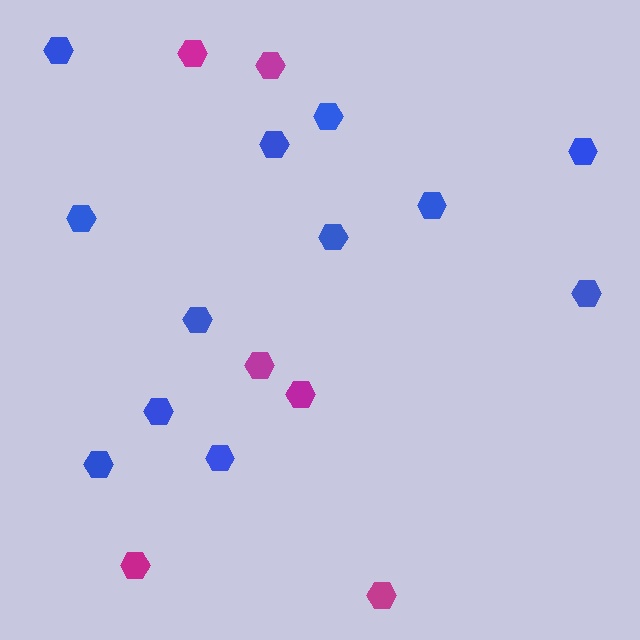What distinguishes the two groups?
There are 2 groups: one group of magenta hexagons (6) and one group of blue hexagons (12).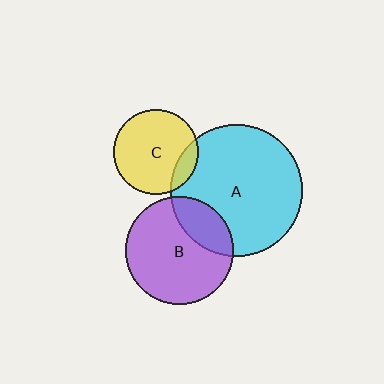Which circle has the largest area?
Circle A (cyan).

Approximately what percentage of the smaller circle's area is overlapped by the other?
Approximately 15%.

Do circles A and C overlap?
Yes.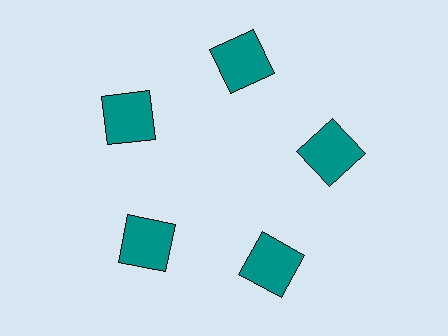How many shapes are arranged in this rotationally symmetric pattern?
There are 5 shapes, arranged in 5 groups of 1.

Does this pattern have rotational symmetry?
Yes, this pattern has 5-fold rotational symmetry. It looks the same after rotating 72 degrees around the center.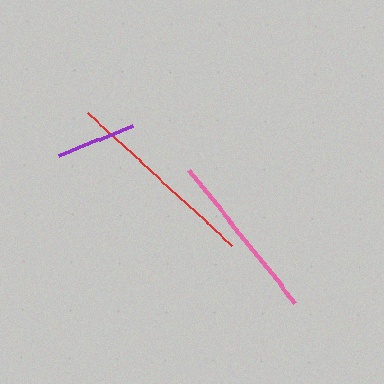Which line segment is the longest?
The red line is the longest at approximately 196 pixels.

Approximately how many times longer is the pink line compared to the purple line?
The pink line is approximately 2.1 times the length of the purple line.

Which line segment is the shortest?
The purple line is the shortest at approximately 80 pixels.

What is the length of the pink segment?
The pink segment is approximately 170 pixels long.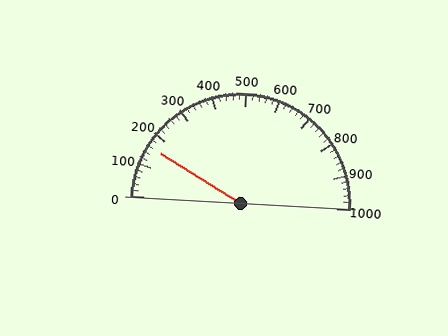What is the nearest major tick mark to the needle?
The nearest major tick mark is 200.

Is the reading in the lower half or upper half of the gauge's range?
The reading is in the lower half of the range (0 to 1000).